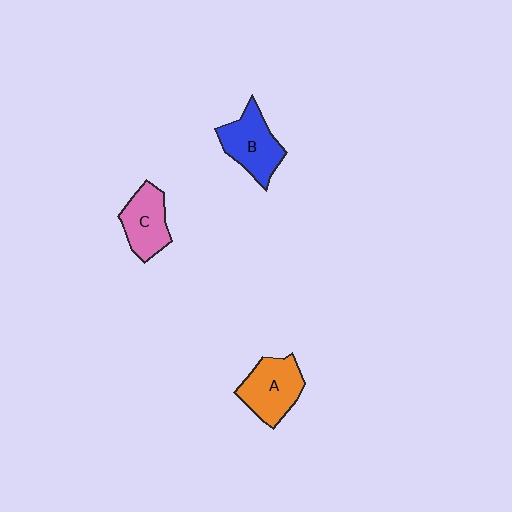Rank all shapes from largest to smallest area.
From largest to smallest: A (orange), B (blue), C (pink).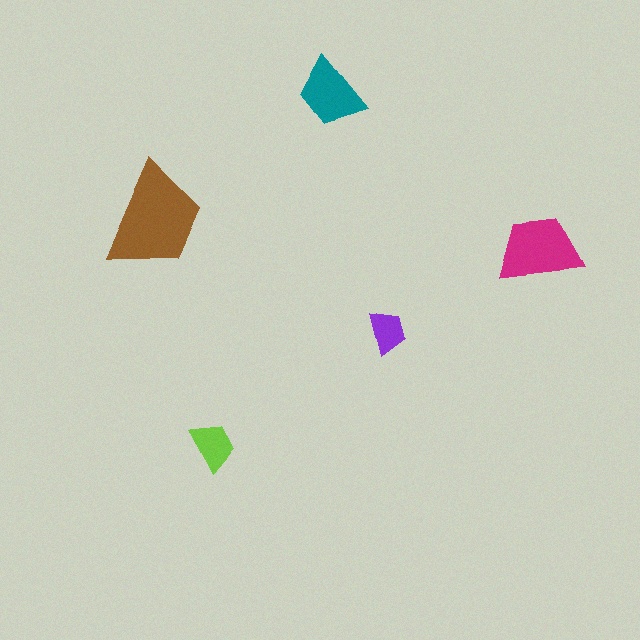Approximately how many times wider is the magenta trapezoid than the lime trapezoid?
About 1.5 times wider.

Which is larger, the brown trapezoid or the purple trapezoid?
The brown one.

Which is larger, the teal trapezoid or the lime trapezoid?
The teal one.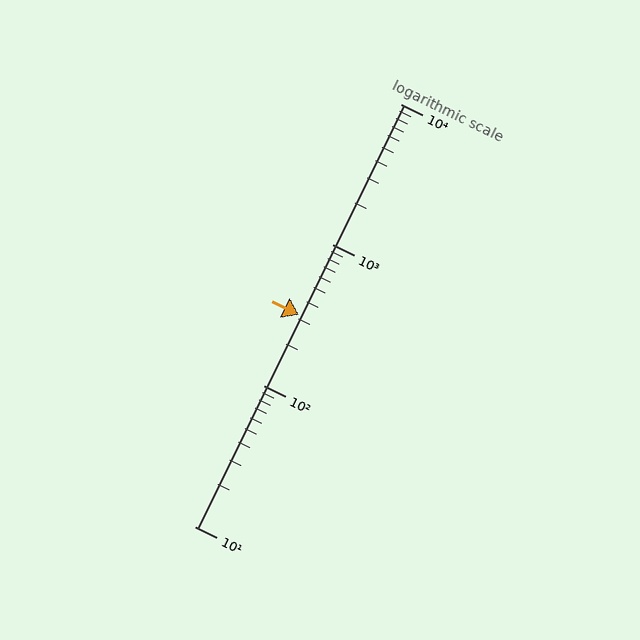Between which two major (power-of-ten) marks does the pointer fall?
The pointer is between 100 and 1000.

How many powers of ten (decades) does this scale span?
The scale spans 3 decades, from 10 to 10000.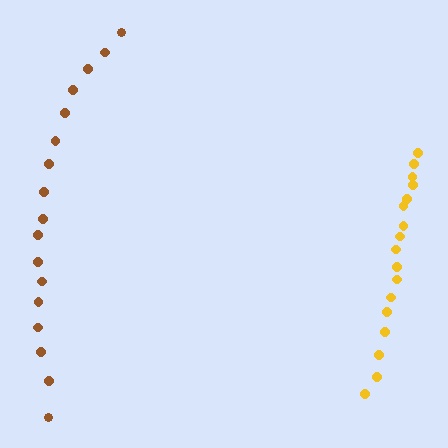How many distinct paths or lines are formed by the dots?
There are 2 distinct paths.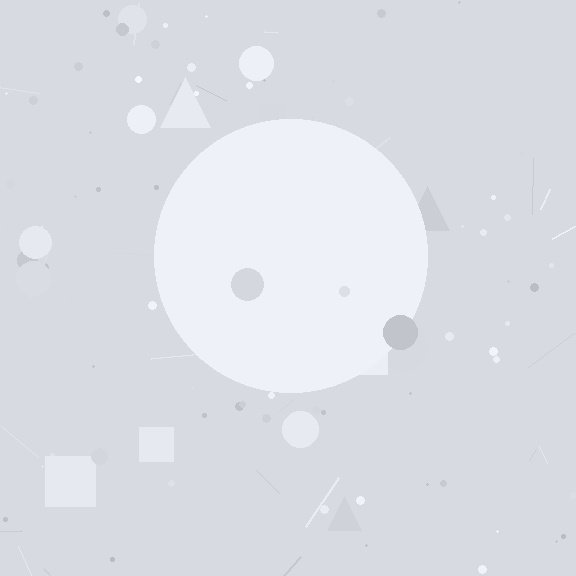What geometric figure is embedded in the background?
A circle is embedded in the background.